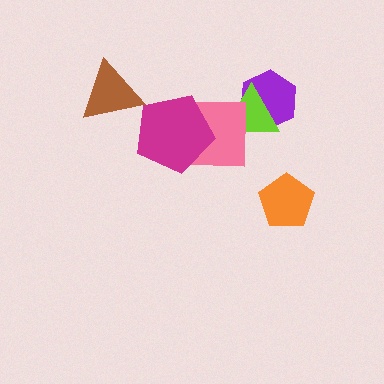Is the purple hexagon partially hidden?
Yes, it is partially covered by another shape.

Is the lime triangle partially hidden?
Yes, it is partially covered by another shape.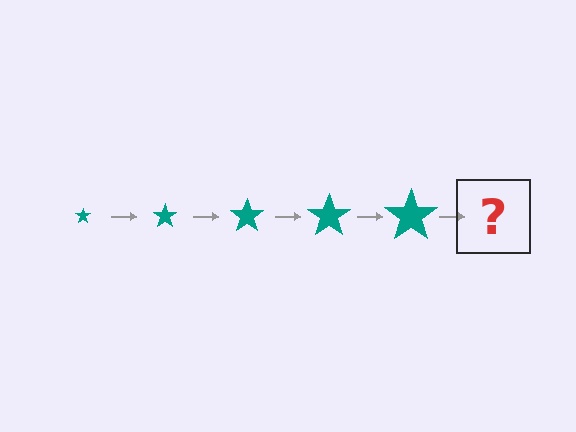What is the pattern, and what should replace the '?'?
The pattern is that the star gets progressively larger each step. The '?' should be a teal star, larger than the previous one.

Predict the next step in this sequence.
The next step is a teal star, larger than the previous one.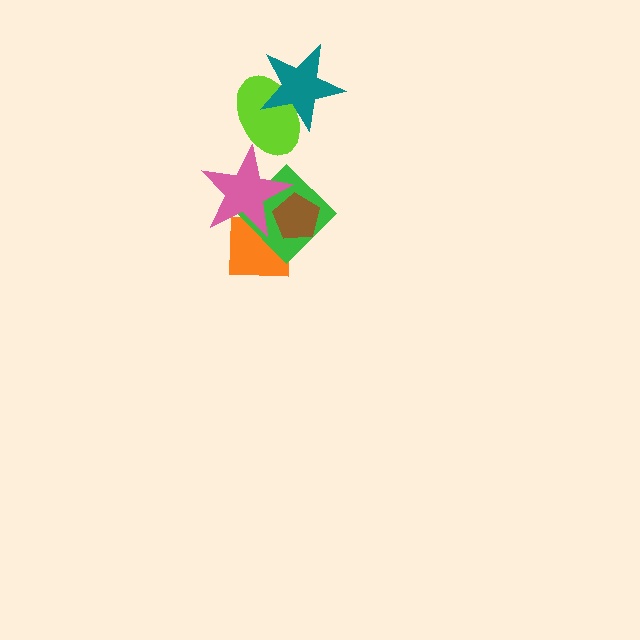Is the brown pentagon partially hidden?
Yes, it is partially covered by another shape.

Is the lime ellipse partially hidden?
Yes, it is partially covered by another shape.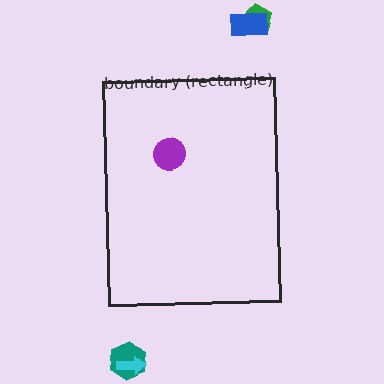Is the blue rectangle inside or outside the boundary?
Outside.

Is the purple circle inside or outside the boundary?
Inside.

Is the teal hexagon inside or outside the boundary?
Outside.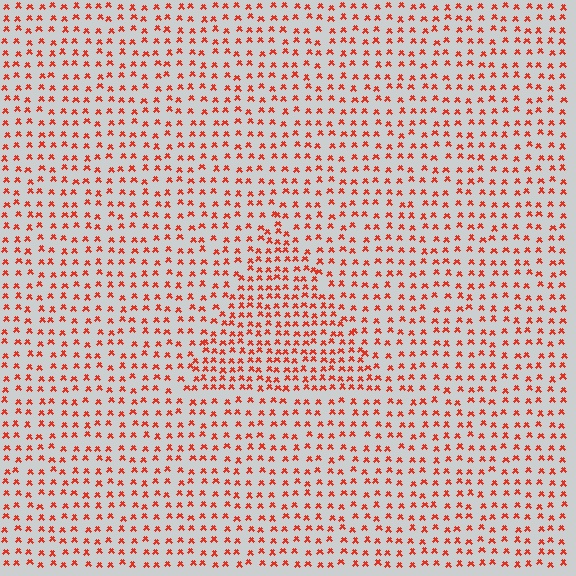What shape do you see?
I see a triangle.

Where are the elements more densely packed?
The elements are more densely packed inside the triangle boundary.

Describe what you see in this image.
The image contains small red elements arranged at two different densities. A triangle-shaped region is visible where the elements are more densely packed than the surrounding area.